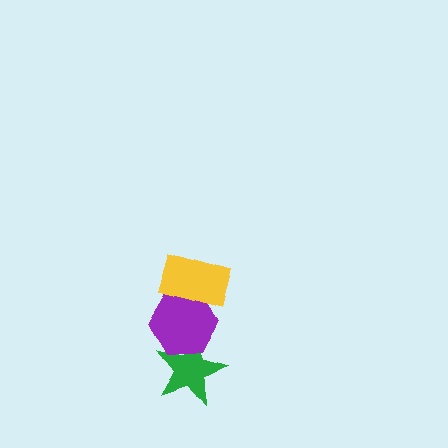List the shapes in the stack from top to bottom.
From top to bottom: the yellow rectangle, the purple hexagon, the green star.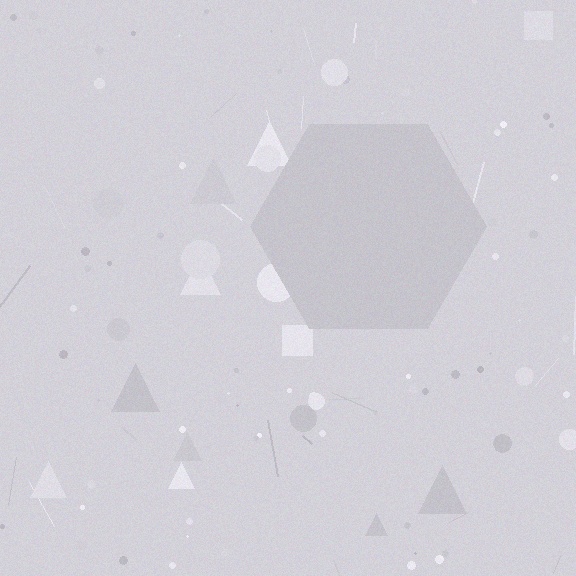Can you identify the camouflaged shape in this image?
The camouflaged shape is a hexagon.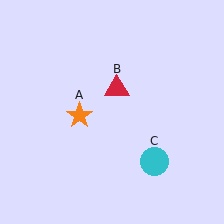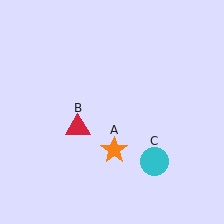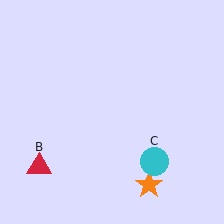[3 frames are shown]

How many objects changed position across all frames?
2 objects changed position: orange star (object A), red triangle (object B).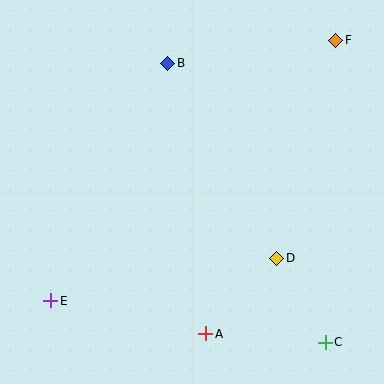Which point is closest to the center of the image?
Point D at (277, 258) is closest to the center.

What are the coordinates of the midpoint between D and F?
The midpoint between D and F is at (306, 149).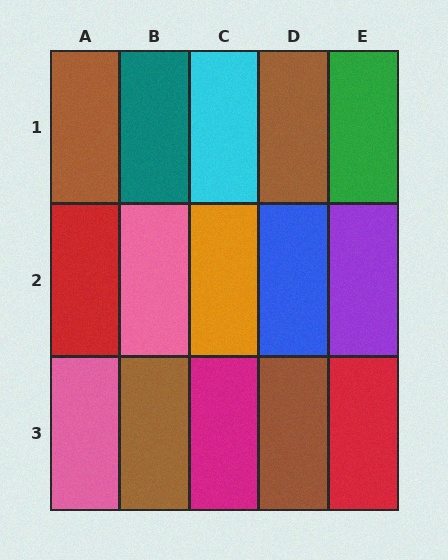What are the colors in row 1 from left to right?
Brown, teal, cyan, brown, green.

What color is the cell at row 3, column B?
Brown.